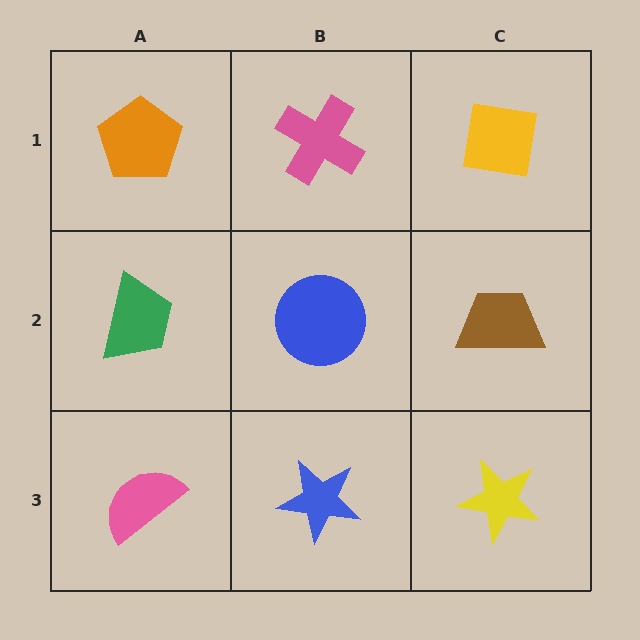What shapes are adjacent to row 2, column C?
A yellow square (row 1, column C), a yellow star (row 3, column C), a blue circle (row 2, column B).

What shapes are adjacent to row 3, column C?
A brown trapezoid (row 2, column C), a blue star (row 3, column B).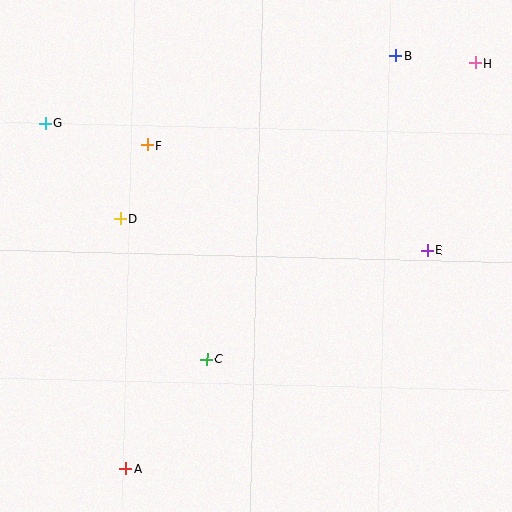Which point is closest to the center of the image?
Point C at (207, 359) is closest to the center.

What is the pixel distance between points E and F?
The distance between E and F is 300 pixels.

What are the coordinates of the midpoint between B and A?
The midpoint between B and A is at (261, 262).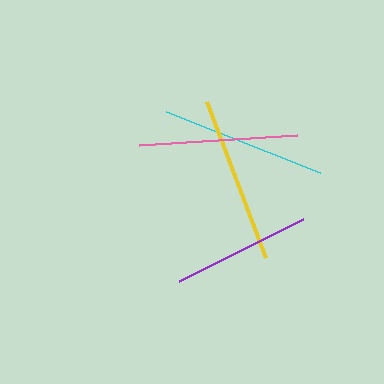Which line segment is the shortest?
The purple line is the shortest at approximately 138 pixels.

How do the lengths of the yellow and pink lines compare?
The yellow and pink lines are approximately the same length.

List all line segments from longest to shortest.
From longest to shortest: yellow, cyan, pink, purple.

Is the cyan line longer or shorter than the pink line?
The cyan line is longer than the pink line.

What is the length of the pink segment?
The pink segment is approximately 158 pixels long.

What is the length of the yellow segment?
The yellow segment is approximately 167 pixels long.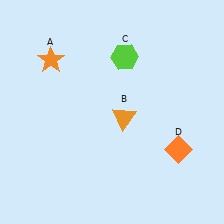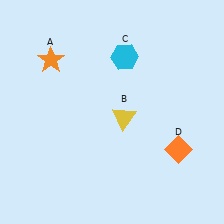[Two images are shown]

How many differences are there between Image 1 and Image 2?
There are 2 differences between the two images.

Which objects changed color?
B changed from orange to yellow. C changed from lime to cyan.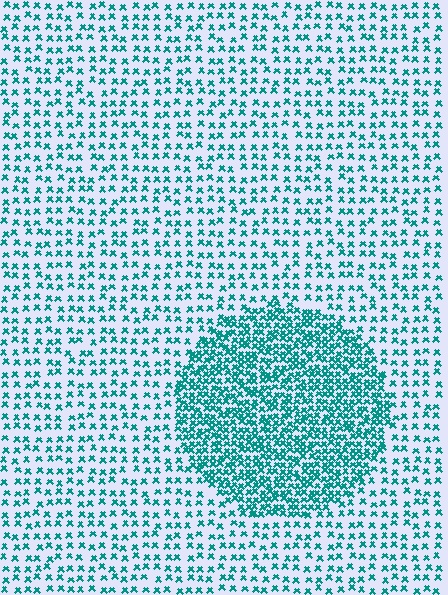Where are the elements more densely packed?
The elements are more densely packed inside the circle boundary.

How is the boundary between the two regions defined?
The boundary is defined by a change in element density (approximately 2.4x ratio). All elements are the same color, size, and shape.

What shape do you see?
I see a circle.